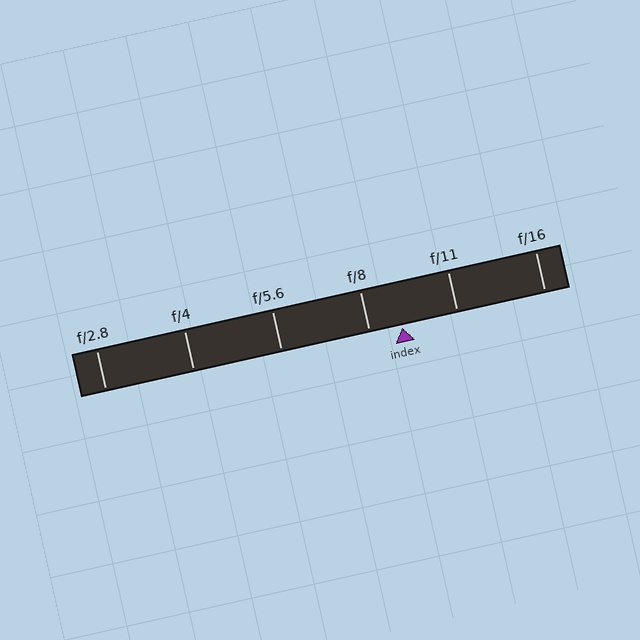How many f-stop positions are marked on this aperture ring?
There are 6 f-stop positions marked.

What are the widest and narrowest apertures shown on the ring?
The widest aperture shown is f/2.8 and the narrowest is f/16.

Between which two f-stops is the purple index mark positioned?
The index mark is between f/8 and f/11.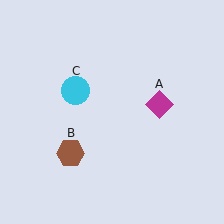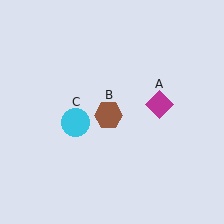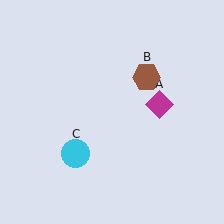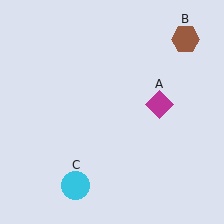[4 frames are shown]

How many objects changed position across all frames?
2 objects changed position: brown hexagon (object B), cyan circle (object C).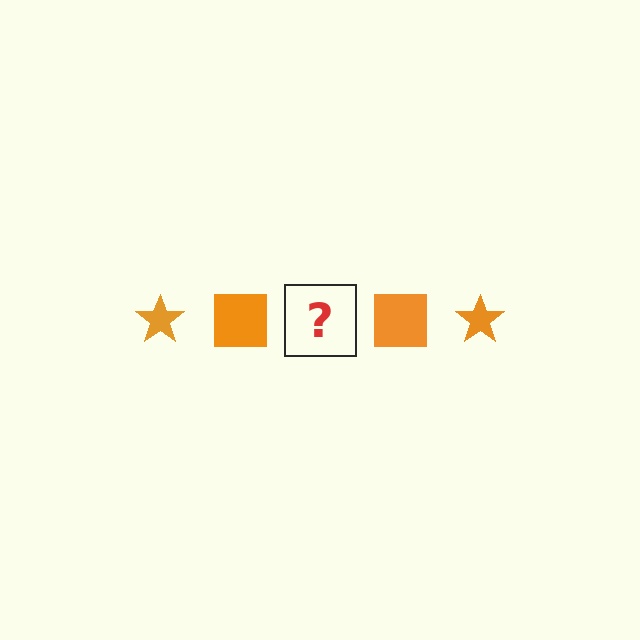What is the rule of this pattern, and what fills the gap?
The rule is that the pattern cycles through star, square shapes in orange. The gap should be filled with an orange star.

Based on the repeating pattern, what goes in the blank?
The blank should be an orange star.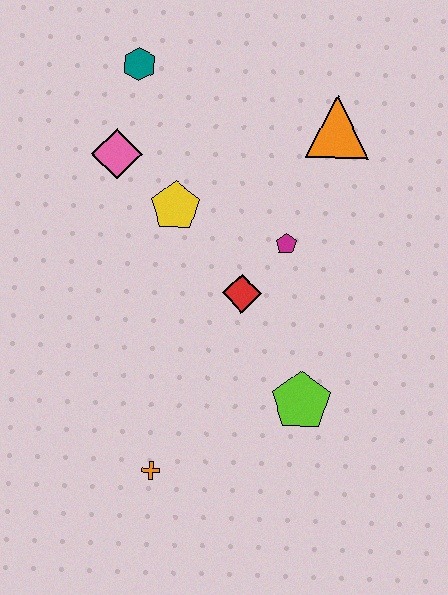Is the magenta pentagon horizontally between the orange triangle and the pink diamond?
Yes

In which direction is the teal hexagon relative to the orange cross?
The teal hexagon is above the orange cross.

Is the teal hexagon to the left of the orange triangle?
Yes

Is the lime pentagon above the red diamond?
No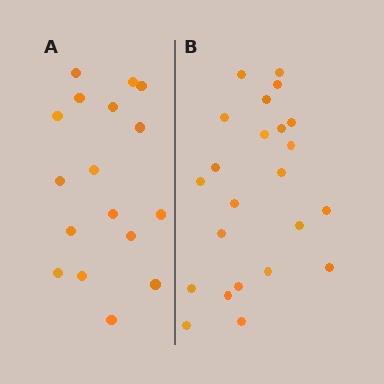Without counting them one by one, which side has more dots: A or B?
Region B (the right region) has more dots.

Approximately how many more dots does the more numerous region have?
Region B has about 6 more dots than region A.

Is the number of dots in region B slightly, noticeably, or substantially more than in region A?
Region B has noticeably more, but not dramatically so. The ratio is roughly 1.4 to 1.